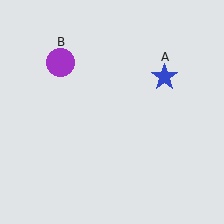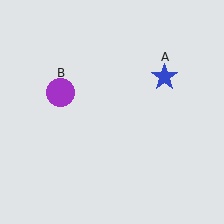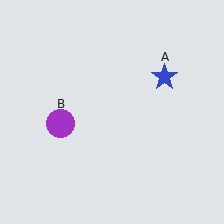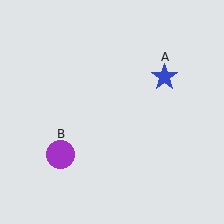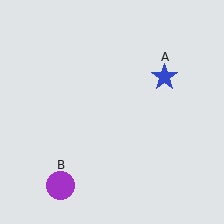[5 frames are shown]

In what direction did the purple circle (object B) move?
The purple circle (object B) moved down.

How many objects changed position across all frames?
1 object changed position: purple circle (object B).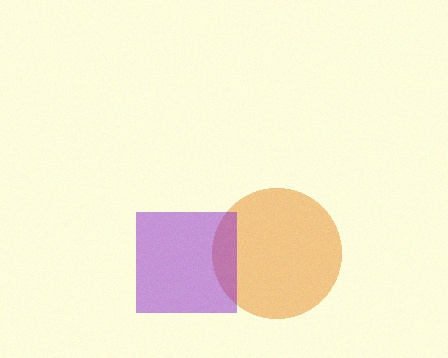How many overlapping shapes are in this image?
There are 2 overlapping shapes in the image.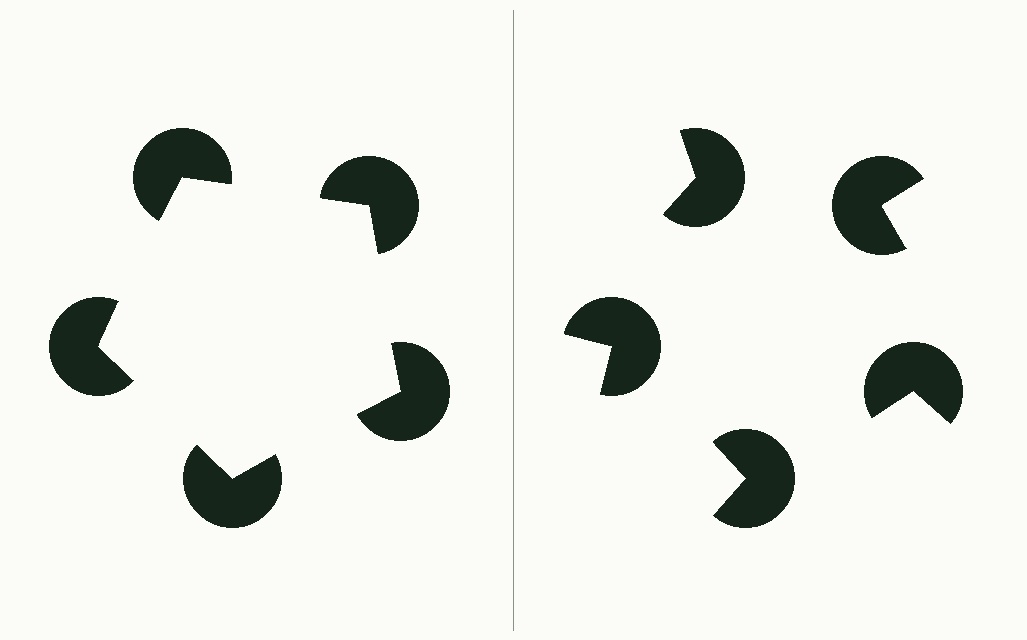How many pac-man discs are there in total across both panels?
10 — 5 on each side.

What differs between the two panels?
The pac-man discs are positioned identically on both sides; only the wedge orientations differ. On the left they align to a pentagon; on the right they are misaligned.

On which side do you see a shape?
An illusory pentagon appears on the left side. On the right side the wedge cuts are rotated, so no coherent shape forms.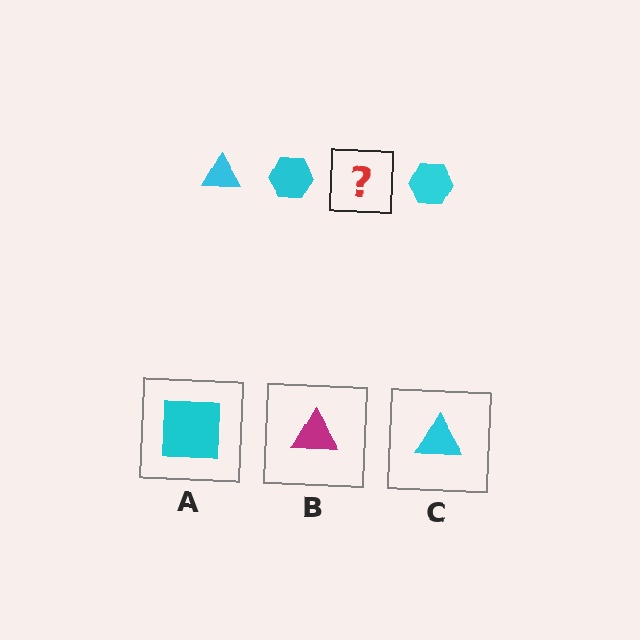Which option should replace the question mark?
Option C.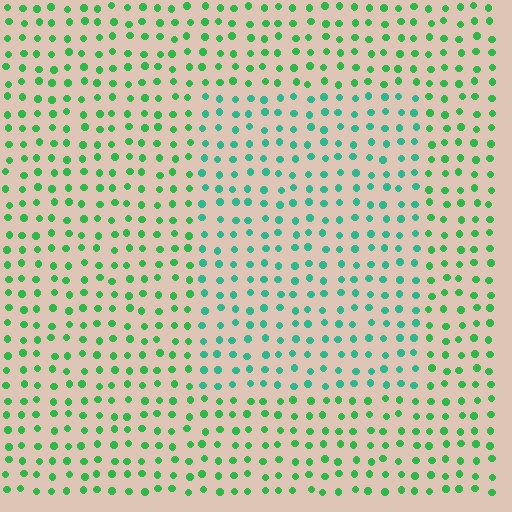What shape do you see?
I see a rectangle.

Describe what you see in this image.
The image is filled with small green elements in a uniform arrangement. A rectangle-shaped region is visible where the elements are tinted to a slightly different hue, forming a subtle color boundary.